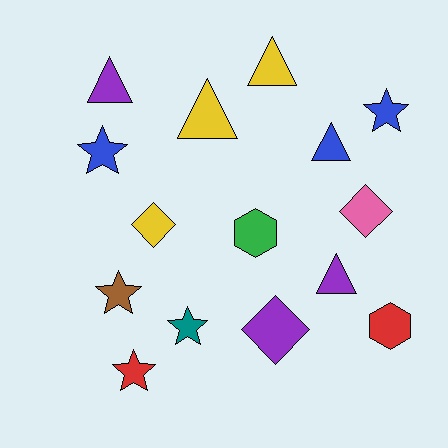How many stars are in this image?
There are 5 stars.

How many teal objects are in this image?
There is 1 teal object.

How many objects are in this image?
There are 15 objects.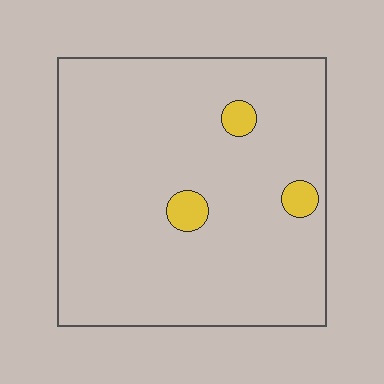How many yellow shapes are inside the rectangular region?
3.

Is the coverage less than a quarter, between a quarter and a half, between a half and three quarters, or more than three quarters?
Less than a quarter.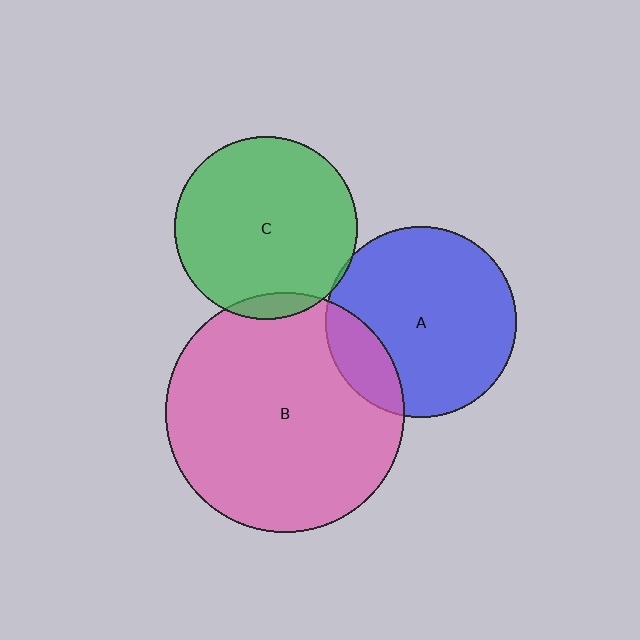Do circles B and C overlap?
Yes.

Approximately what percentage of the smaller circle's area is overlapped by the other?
Approximately 5%.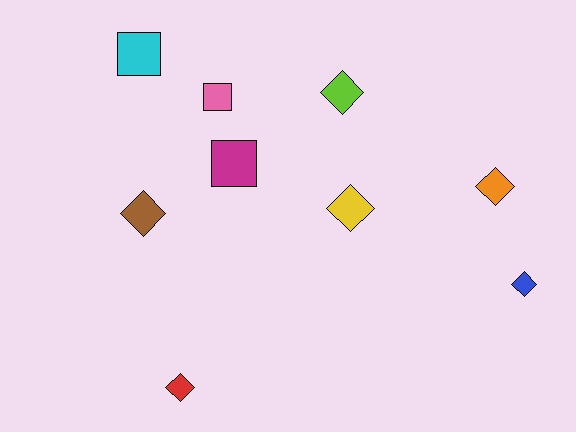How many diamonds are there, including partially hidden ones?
There are 6 diamonds.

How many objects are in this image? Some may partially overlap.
There are 9 objects.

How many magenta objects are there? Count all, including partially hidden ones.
There is 1 magenta object.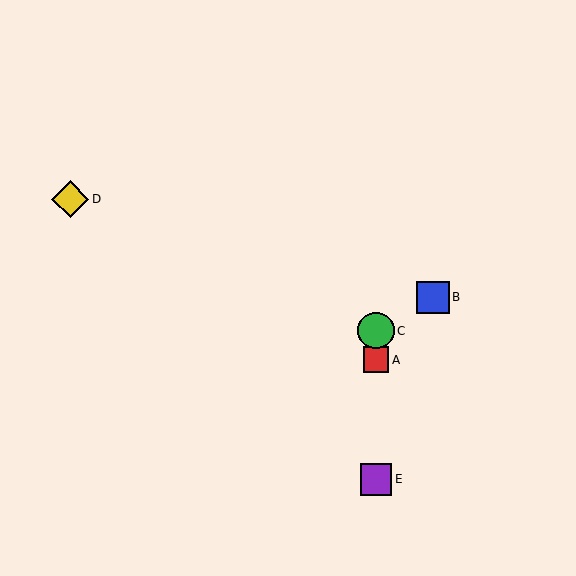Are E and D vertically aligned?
No, E is at x≈376 and D is at x≈70.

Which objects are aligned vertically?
Objects A, C, E are aligned vertically.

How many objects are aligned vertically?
3 objects (A, C, E) are aligned vertically.